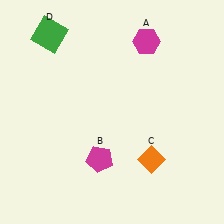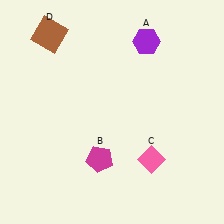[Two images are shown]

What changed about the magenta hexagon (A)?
In Image 1, A is magenta. In Image 2, it changed to purple.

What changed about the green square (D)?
In Image 1, D is green. In Image 2, it changed to brown.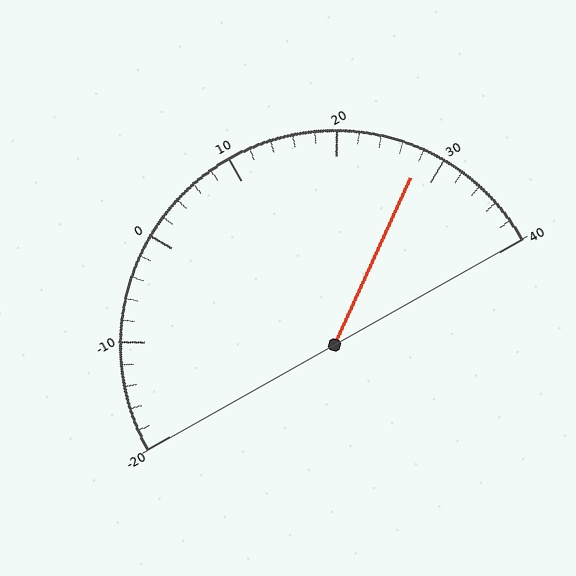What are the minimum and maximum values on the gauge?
The gauge ranges from -20 to 40.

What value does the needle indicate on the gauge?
The needle indicates approximately 28.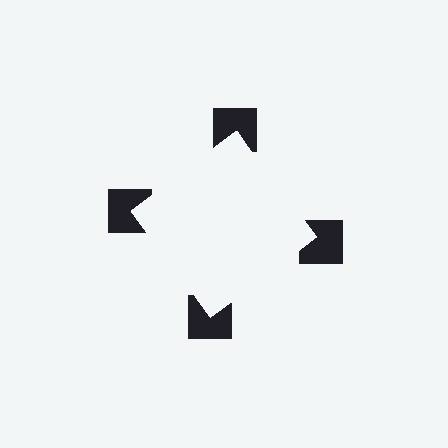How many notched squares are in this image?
There are 4 — one at each vertex of the illusory square.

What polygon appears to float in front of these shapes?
An illusory square — its edges are inferred from the aligned wedge cuts in the notched squares, not physically drawn.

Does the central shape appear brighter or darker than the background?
It typically appears slightly brighter than the background, even though no actual brightness change is drawn.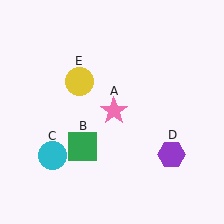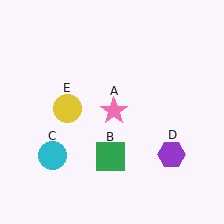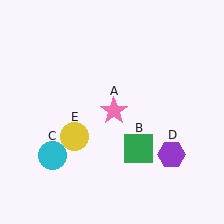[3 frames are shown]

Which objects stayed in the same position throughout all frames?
Pink star (object A) and cyan circle (object C) and purple hexagon (object D) remained stationary.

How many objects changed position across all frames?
2 objects changed position: green square (object B), yellow circle (object E).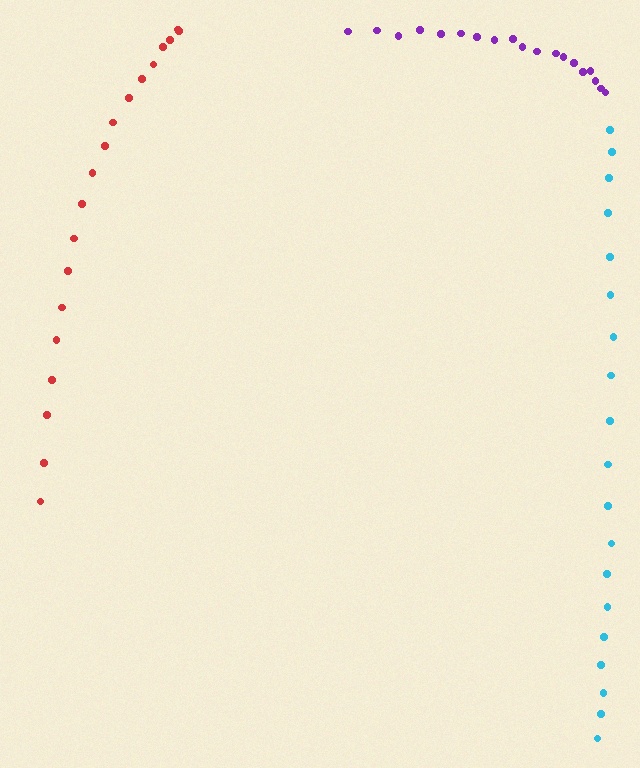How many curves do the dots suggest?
There are 3 distinct paths.